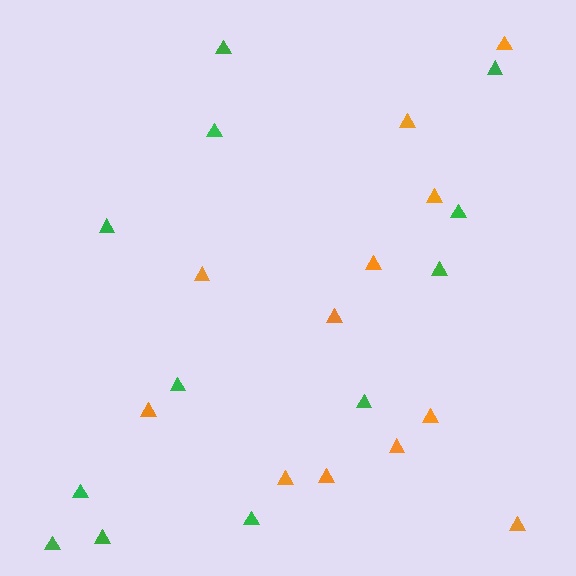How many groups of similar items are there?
There are 2 groups: one group of green triangles (12) and one group of orange triangles (12).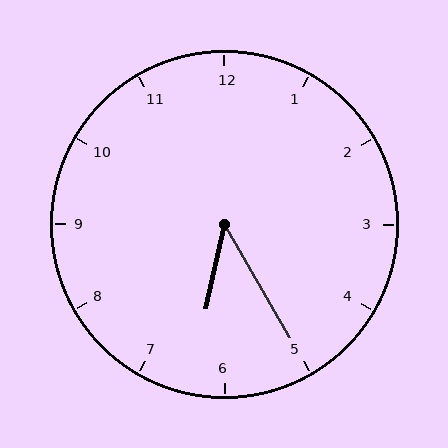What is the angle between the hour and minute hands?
Approximately 42 degrees.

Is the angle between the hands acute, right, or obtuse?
It is acute.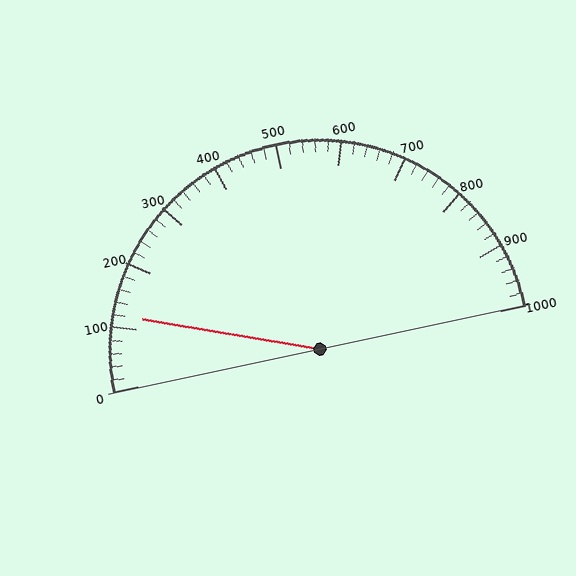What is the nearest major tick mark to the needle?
The nearest major tick mark is 100.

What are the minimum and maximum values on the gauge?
The gauge ranges from 0 to 1000.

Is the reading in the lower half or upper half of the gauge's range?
The reading is in the lower half of the range (0 to 1000).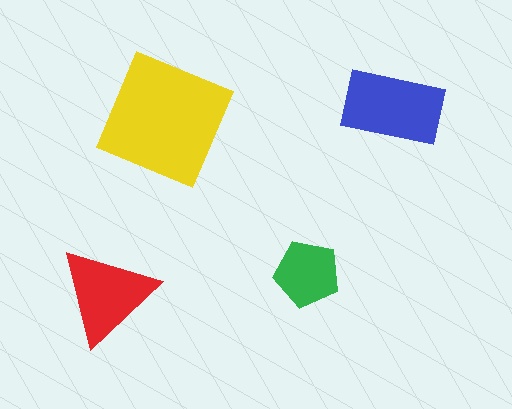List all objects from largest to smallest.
The yellow square, the blue rectangle, the red triangle, the green pentagon.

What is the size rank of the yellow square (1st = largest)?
1st.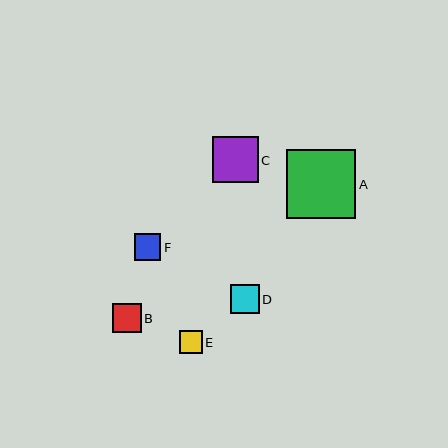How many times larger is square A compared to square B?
Square A is approximately 2.5 times the size of square B.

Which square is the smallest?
Square E is the smallest with a size of approximately 23 pixels.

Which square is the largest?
Square A is the largest with a size of approximately 70 pixels.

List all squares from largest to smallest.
From largest to smallest: A, C, D, B, F, E.